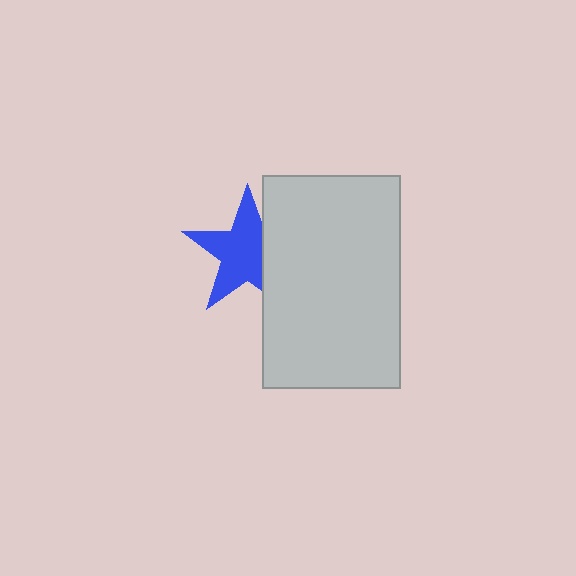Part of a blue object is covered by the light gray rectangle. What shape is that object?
It is a star.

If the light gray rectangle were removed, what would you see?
You would see the complete blue star.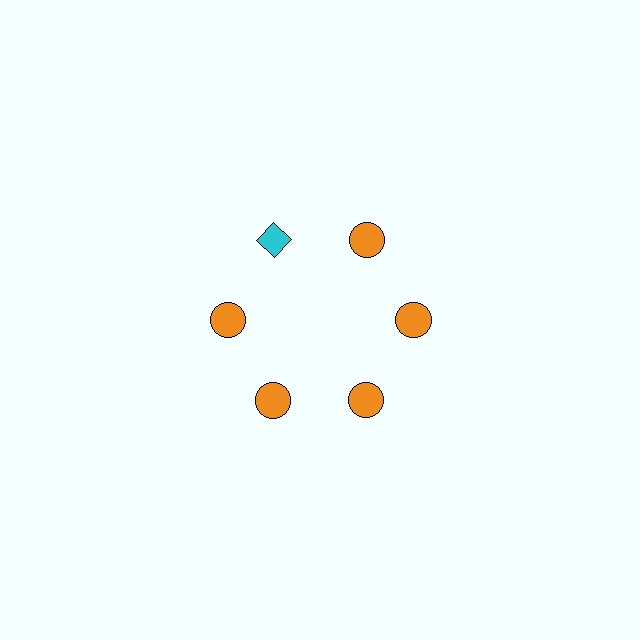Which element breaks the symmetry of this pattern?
The cyan diamond at roughly the 11 o'clock position breaks the symmetry. All other shapes are orange circles.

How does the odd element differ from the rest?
It differs in both color (cyan instead of orange) and shape (diamond instead of circle).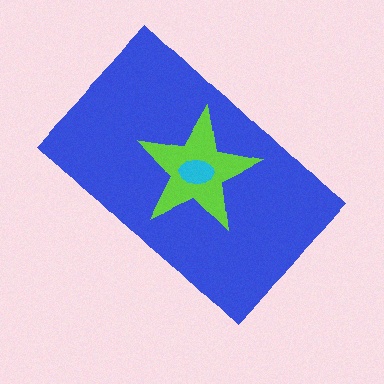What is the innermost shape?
The cyan ellipse.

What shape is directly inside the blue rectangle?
The lime star.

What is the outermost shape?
The blue rectangle.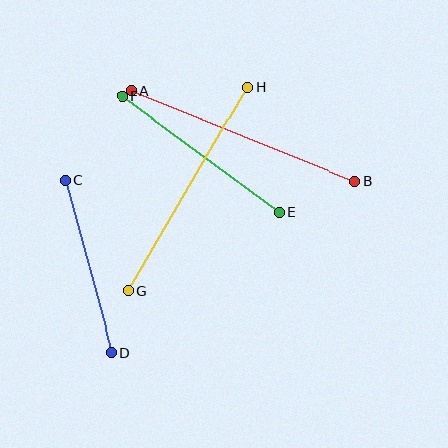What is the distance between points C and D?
The distance is approximately 178 pixels.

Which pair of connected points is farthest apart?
Points A and B are farthest apart.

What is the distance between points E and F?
The distance is approximately 196 pixels.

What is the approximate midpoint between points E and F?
The midpoint is at approximately (200, 154) pixels.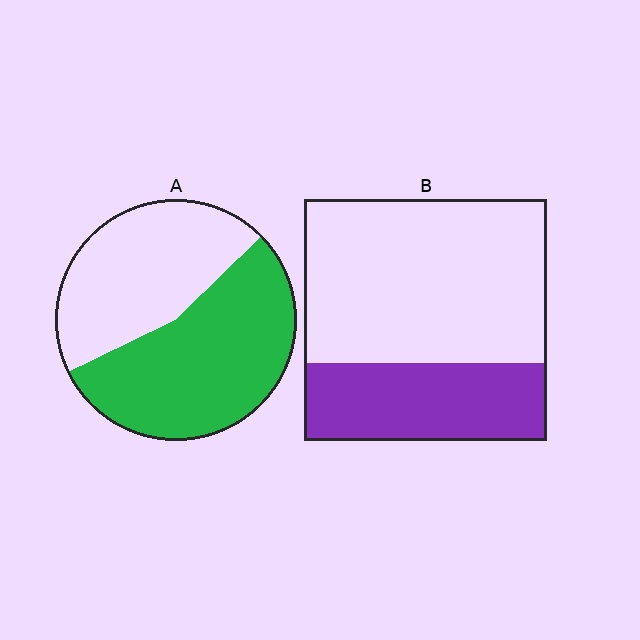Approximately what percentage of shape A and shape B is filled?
A is approximately 55% and B is approximately 30%.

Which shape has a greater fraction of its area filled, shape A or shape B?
Shape A.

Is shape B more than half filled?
No.